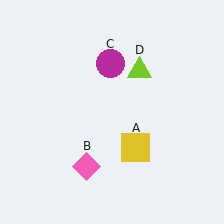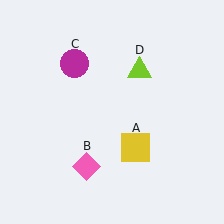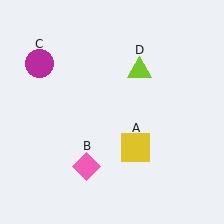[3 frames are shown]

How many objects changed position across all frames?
1 object changed position: magenta circle (object C).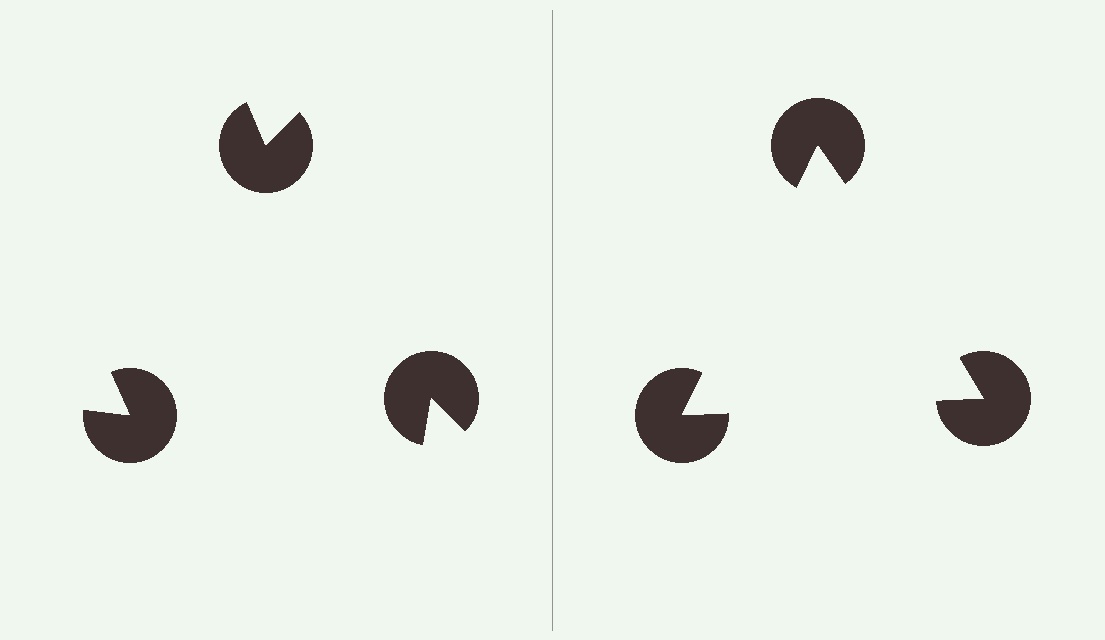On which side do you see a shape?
An illusory triangle appears on the right side. On the left side the wedge cuts are rotated, so no coherent shape forms.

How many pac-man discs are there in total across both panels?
6 — 3 on each side.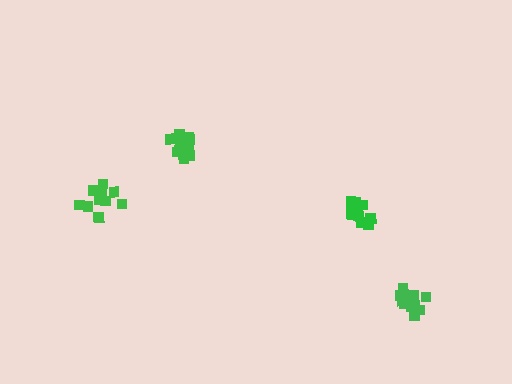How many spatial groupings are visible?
There are 4 spatial groupings.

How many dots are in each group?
Group 1: 10 dots, Group 2: 16 dots, Group 3: 15 dots, Group 4: 15 dots (56 total).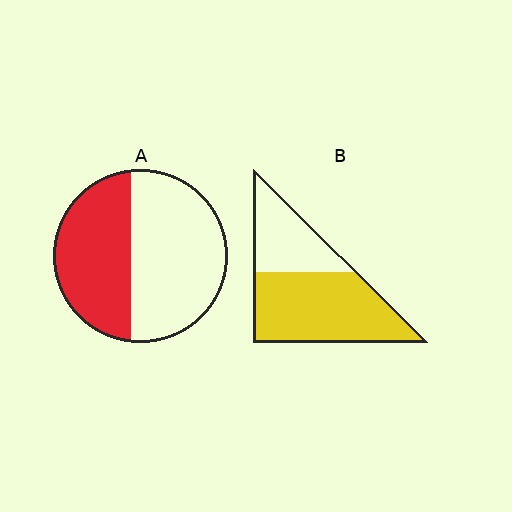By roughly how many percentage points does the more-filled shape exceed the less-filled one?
By roughly 20 percentage points (B over A).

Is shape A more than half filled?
No.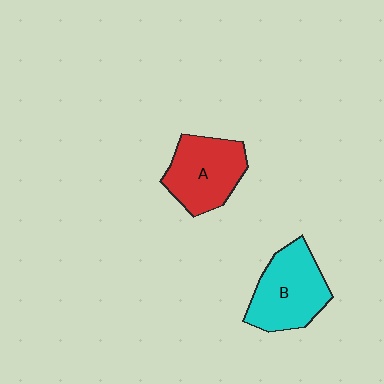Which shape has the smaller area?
Shape A (red).